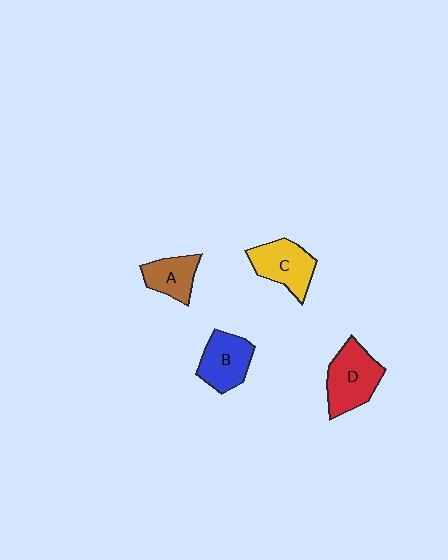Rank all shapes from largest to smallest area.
From largest to smallest: D (red), C (yellow), B (blue), A (brown).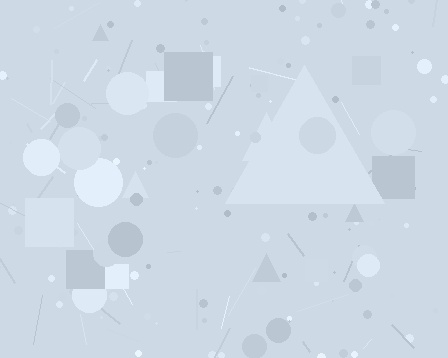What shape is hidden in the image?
A triangle is hidden in the image.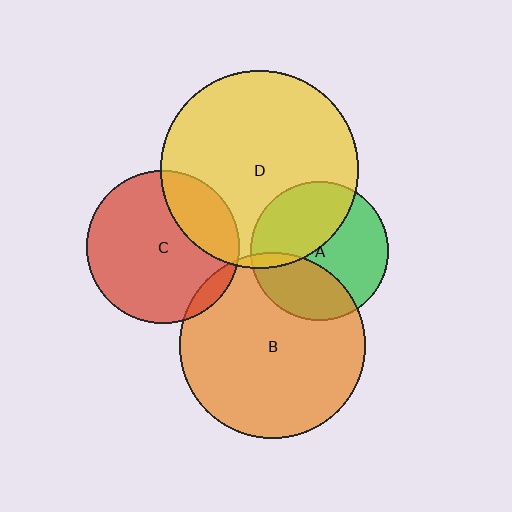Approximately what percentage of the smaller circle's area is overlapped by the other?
Approximately 5%.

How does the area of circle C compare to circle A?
Approximately 1.2 times.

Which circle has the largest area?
Circle D (yellow).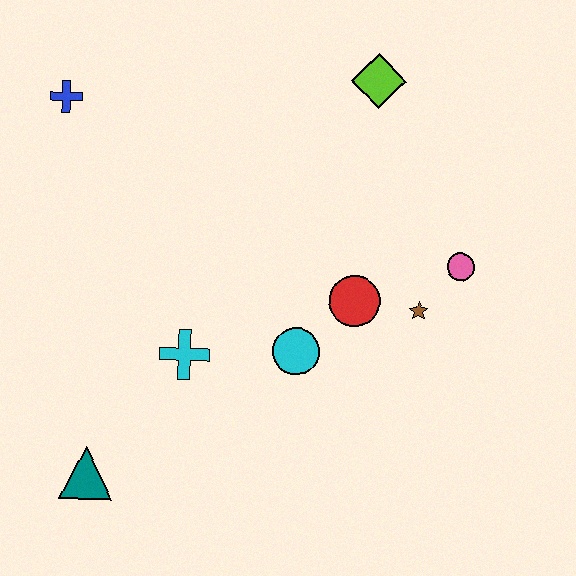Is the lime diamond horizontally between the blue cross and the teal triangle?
No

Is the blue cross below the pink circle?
No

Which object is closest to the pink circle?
The brown star is closest to the pink circle.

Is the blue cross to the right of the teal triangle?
No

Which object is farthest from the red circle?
The blue cross is farthest from the red circle.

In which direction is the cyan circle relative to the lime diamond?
The cyan circle is below the lime diamond.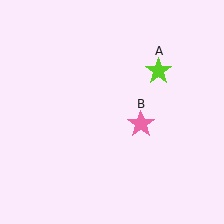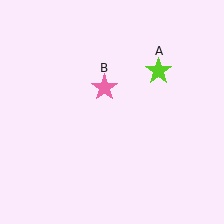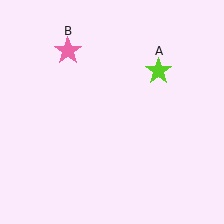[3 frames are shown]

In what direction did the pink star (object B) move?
The pink star (object B) moved up and to the left.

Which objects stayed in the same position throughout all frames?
Lime star (object A) remained stationary.